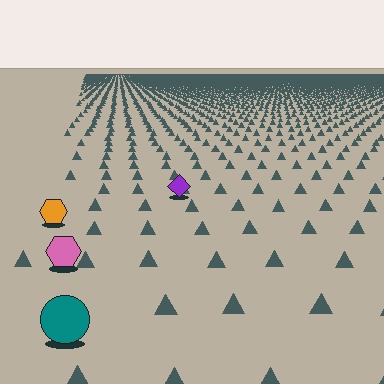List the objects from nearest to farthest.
From nearest to farthest: the teal circle, the pink hexagon, the orange hexagon, the purple diamond.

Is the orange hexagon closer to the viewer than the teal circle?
No. The teal circle is closer — you can tell from the texture gradient: the ground texture is coarser near it.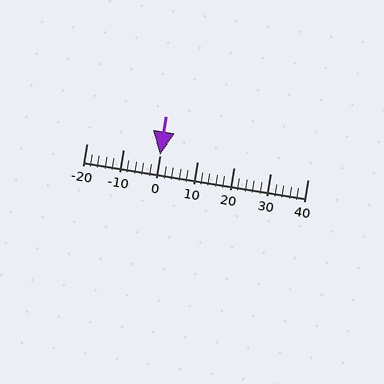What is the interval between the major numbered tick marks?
The major tick marks are spaced 10 units apart.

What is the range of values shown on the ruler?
The ruler shows values from -20 to 40.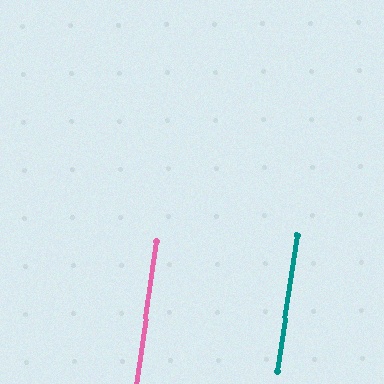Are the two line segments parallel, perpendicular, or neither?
Parallel — their directions differ by only 0.6°.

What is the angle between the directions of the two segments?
Approximately 1 degree.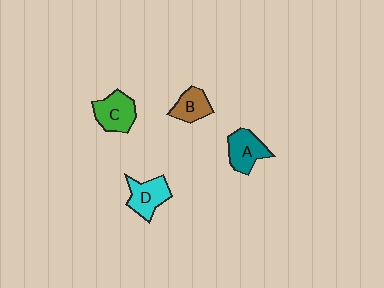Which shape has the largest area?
Shape C (green).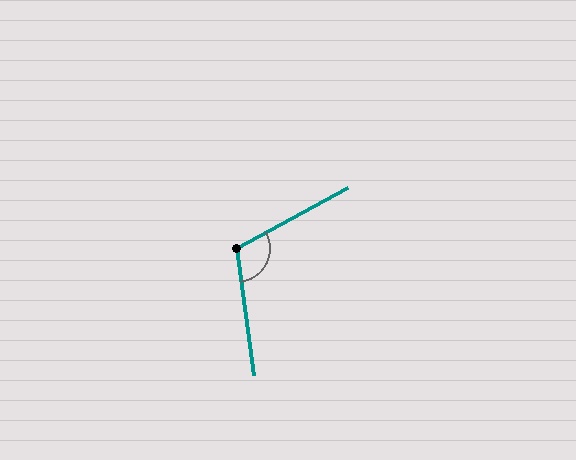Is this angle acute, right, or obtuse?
It is obtuse.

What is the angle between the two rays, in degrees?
Approximately 111 degrees.